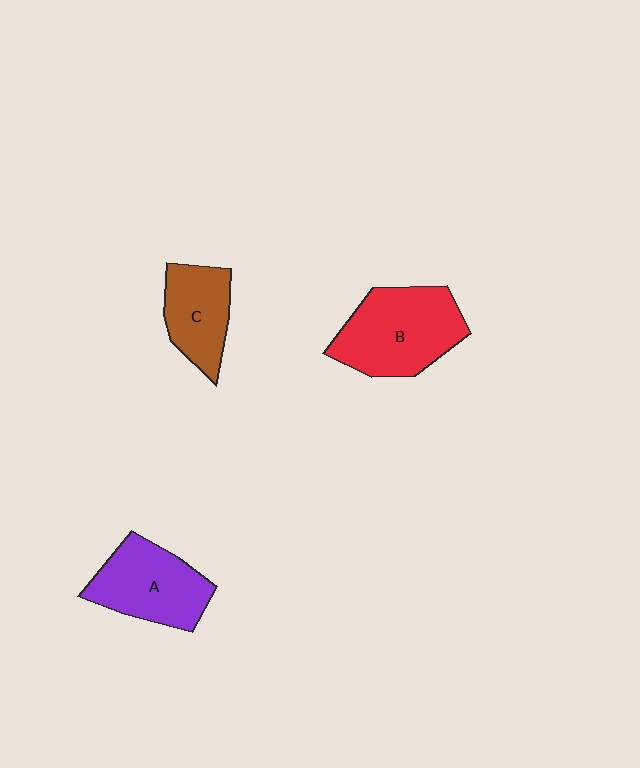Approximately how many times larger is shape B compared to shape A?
Approximately 1.2 times.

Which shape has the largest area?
Shape B (red).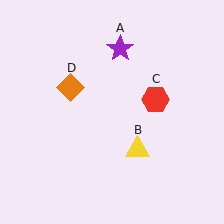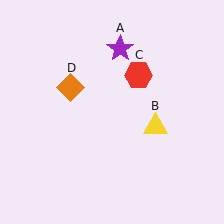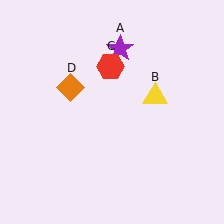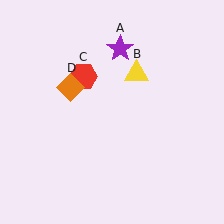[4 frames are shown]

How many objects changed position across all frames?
2 objects changed position: yellow triangle (object B), red hexagon (object C).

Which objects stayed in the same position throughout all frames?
Purple star (object A) and orange diamond (object D) remained stationary.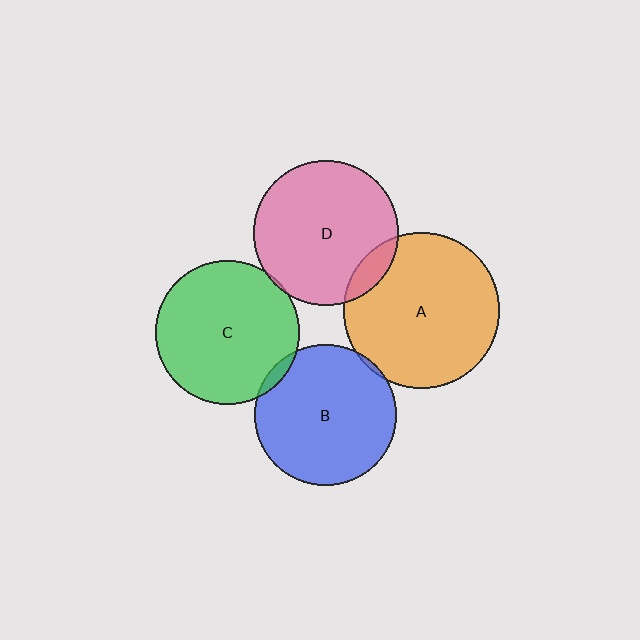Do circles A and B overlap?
Yes.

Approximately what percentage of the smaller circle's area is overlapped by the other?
Approximately 5%.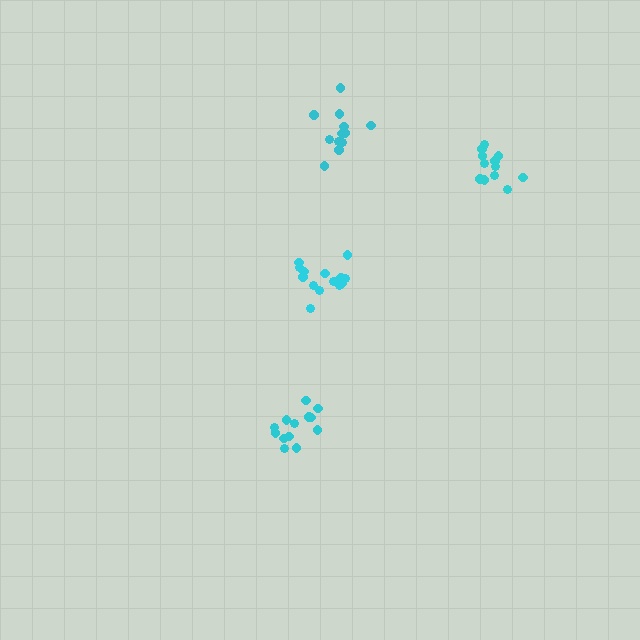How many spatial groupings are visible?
There are 4 spatial groupings.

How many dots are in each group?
Group 1: 12 dots, Group 2: 12 dots, Group 3: 15 dots, Group 4: 13 dots (52 total).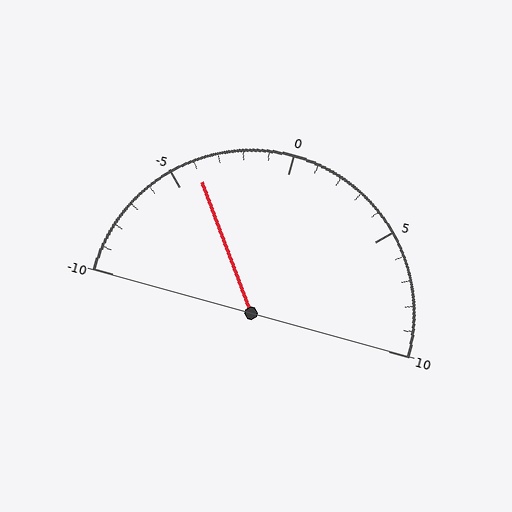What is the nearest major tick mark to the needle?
The nearest major tick mark is -5.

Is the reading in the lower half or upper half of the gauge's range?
The reading is in the lower half of the range (-10 to 10).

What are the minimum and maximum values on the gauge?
The gauge ranges from -10 to 10.